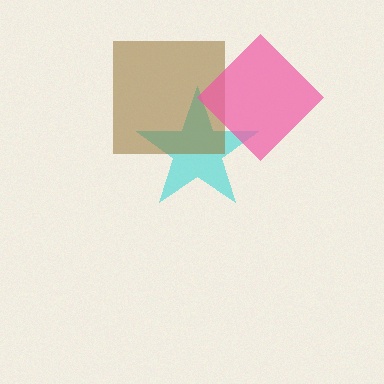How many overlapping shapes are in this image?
There are 3 overlapping shapes in the image.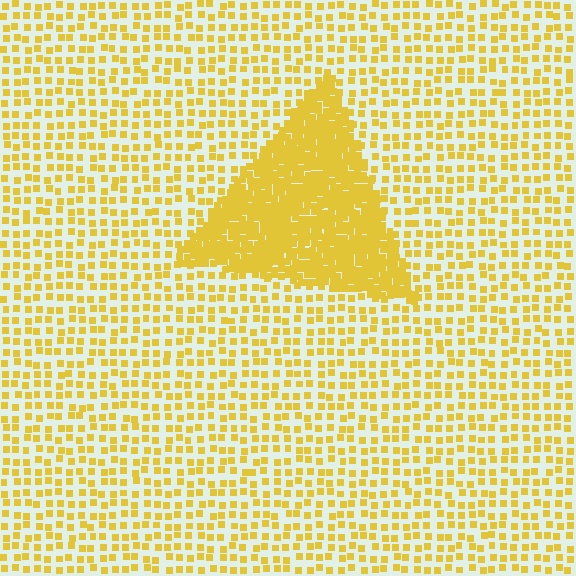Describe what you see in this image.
The image contains small yellow elements arranged at two different densities. A triangle-shaped region is visible where the elements are more densely packed than the surrounding area.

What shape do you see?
I see a triangle.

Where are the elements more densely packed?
The elements are more densely packed inside the triangle boundary.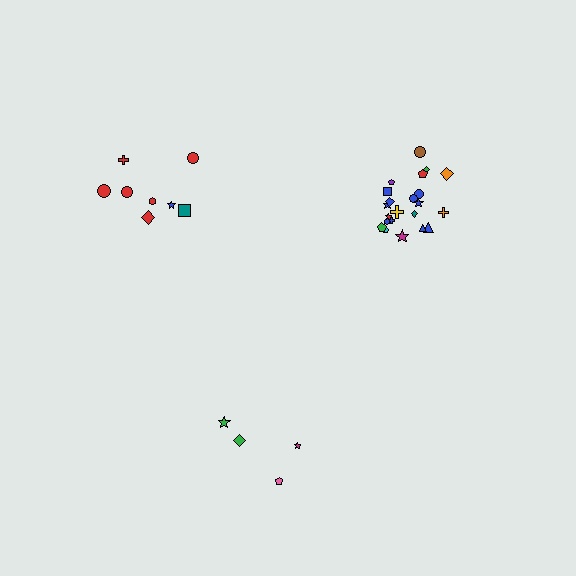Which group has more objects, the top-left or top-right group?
The top-right group.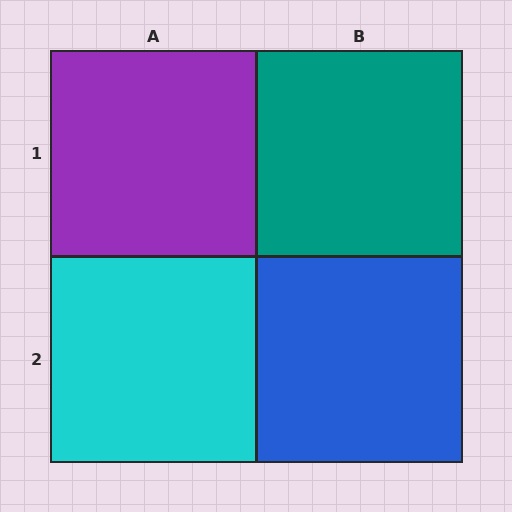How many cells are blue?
1 cell is blue.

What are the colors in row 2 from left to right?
Cyan, blue.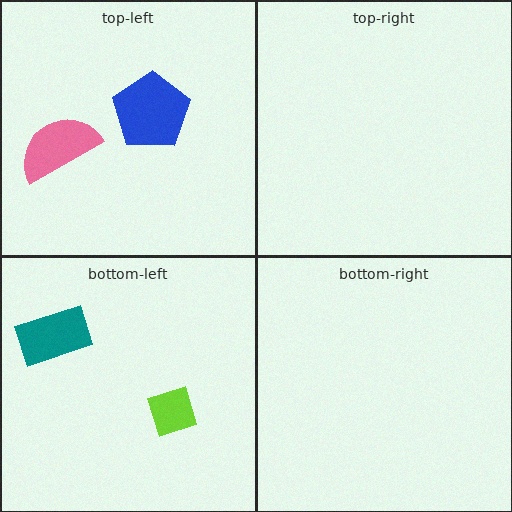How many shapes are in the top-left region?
2.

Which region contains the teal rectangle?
The bottom-left region.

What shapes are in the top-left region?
The pink semicircle, the blue pentagon.